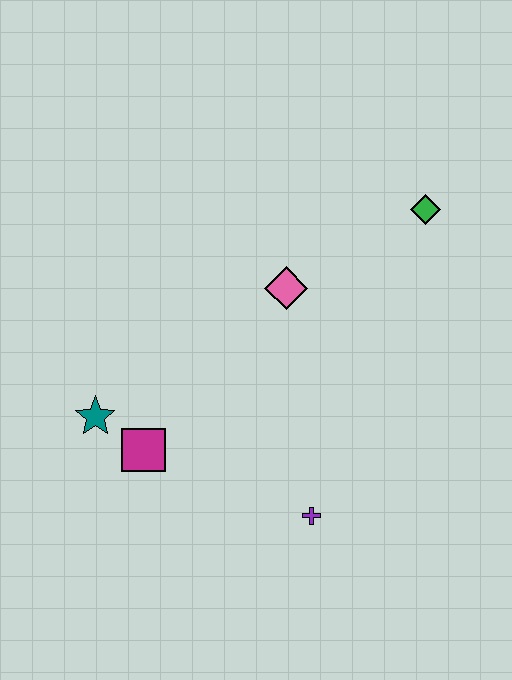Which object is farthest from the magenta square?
The green diamond is farthest from the magenta square.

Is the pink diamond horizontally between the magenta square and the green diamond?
Yes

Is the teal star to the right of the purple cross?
No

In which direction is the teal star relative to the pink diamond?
The teal star is to the left of the pink diamond.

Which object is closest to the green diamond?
The pink diamond is closest to the green diamond.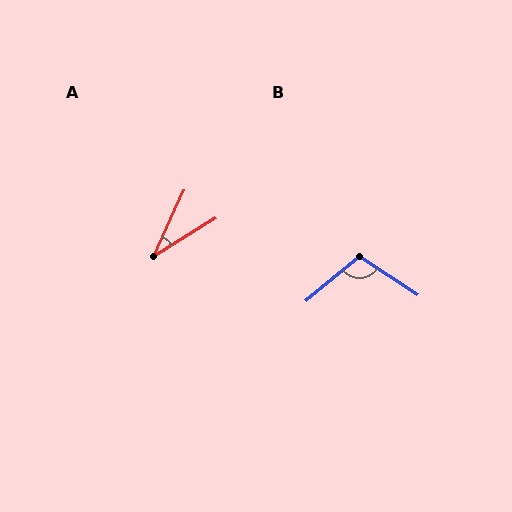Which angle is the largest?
B, at approximately 107 degrees.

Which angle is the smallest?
A, at approximately 34 degrees.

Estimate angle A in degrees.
Approximately 34 degrees.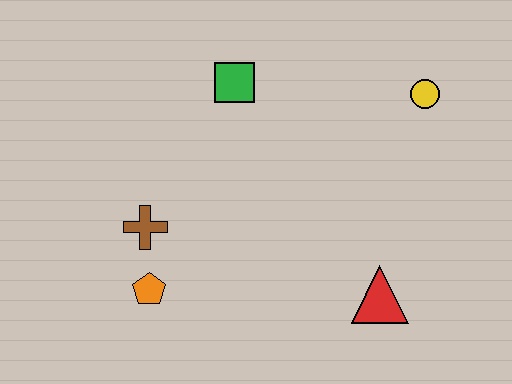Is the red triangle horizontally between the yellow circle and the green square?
Yes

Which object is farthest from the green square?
The red triangle is farthest from the green square.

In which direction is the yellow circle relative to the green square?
The yellow circle is to the right of the green square.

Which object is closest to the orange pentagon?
The brown cross is closest to the orange pentagon.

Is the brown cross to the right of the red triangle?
No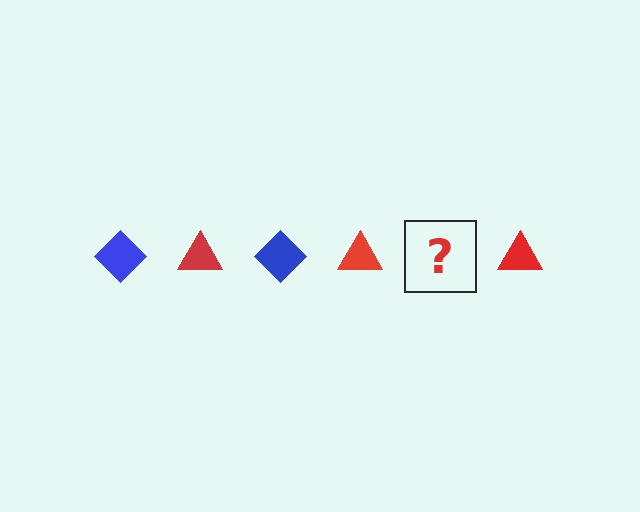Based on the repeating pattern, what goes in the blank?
The blank should be a blue diamond.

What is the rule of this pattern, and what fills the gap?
The rule is that the pattern alternates between blue diamond and red triangle. The gap should be filled with a blue diamond.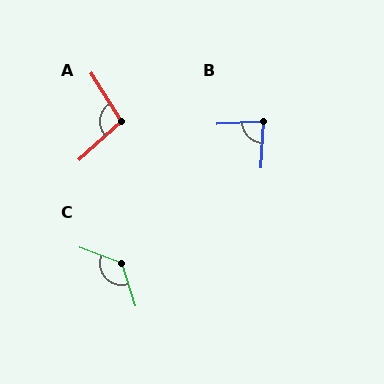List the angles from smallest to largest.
B (83°), A (100°), C (128°).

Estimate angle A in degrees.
Approximately 100 degrees.